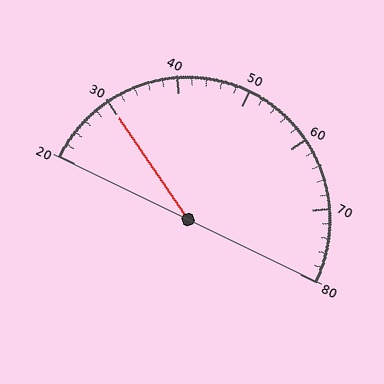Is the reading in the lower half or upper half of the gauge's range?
The reading is in the lower half of the range (20 to 80).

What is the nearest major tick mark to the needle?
The nearest major tick mark is 30.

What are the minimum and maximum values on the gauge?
The gauge ranges from 20 to 80.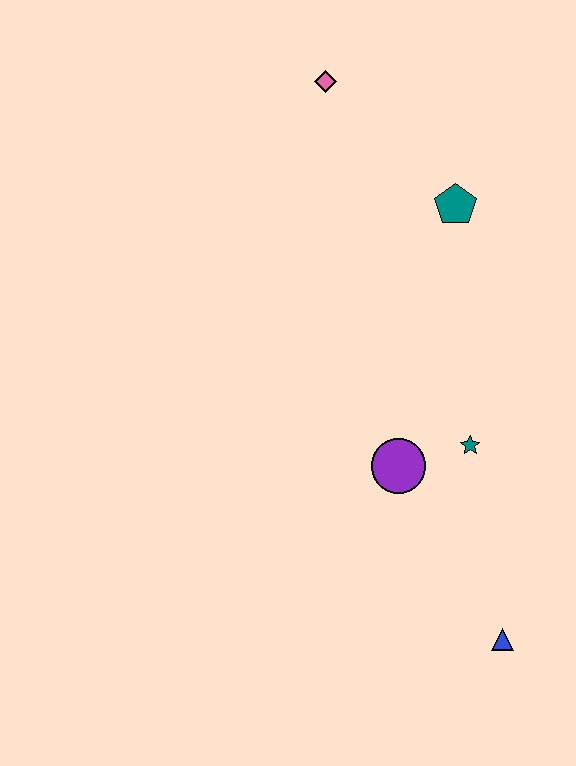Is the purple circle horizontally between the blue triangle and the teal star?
No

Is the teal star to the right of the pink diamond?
Yes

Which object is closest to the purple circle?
The teal star is closest to the purple circle.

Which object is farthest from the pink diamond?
The blue triangle is farthest from the pink diamond.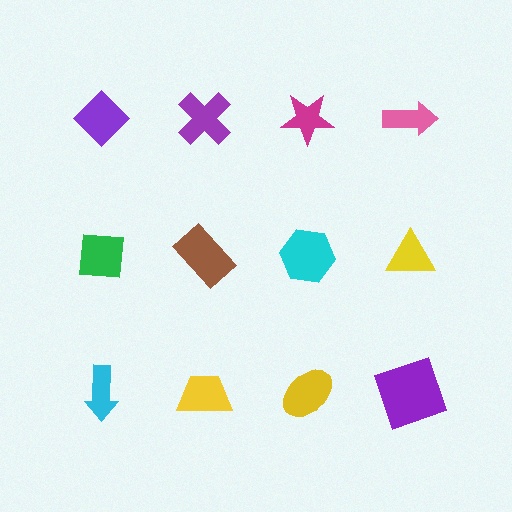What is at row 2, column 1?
A green square.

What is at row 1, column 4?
A pink arrow.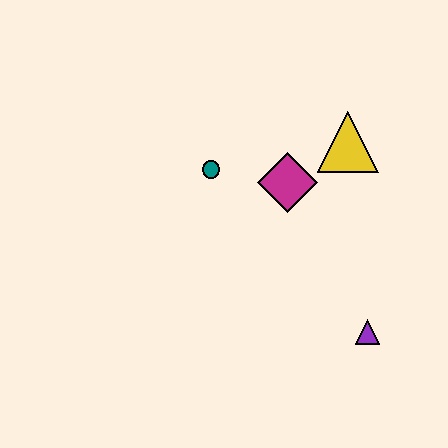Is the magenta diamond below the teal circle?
Yes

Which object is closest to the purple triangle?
The magenta diamond is closest to the purple triangle.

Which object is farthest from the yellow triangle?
The purple triangle is farthest from the yellow triangle.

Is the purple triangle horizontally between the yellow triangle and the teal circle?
No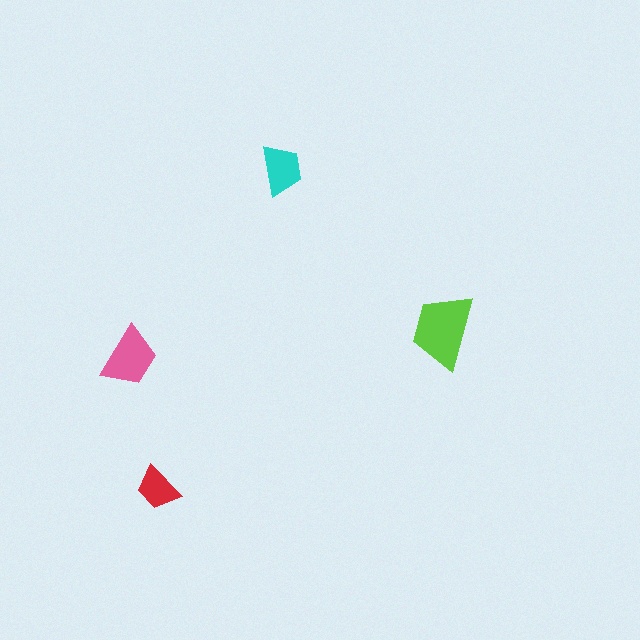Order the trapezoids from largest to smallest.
the lime one, the pink one, the cyan one, the red one.